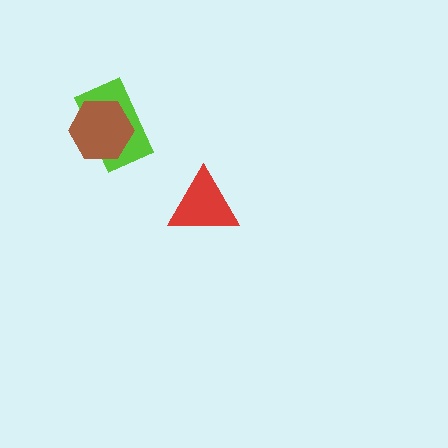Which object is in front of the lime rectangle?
The brown hexagon is in front of the lime rectangle.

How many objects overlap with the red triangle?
0 objects overlap with the red triangle.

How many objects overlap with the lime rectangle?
1 object overlaps with the lime rectangle.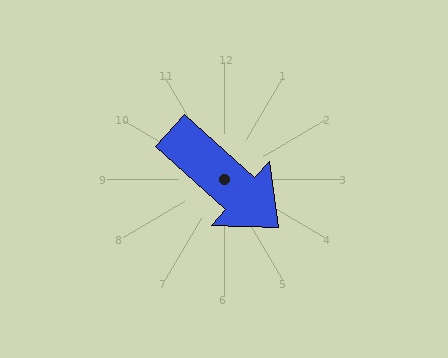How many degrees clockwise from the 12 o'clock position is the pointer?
Approximately 132 degrees.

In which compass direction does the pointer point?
Southeast.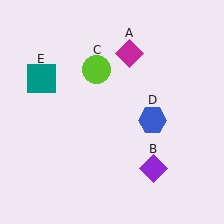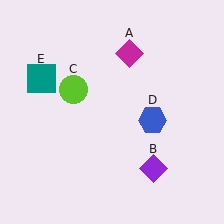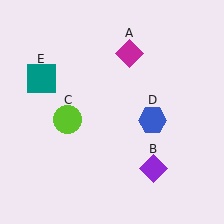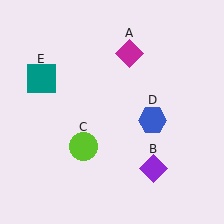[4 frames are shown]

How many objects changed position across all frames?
1 object changed position: lime circle (object C).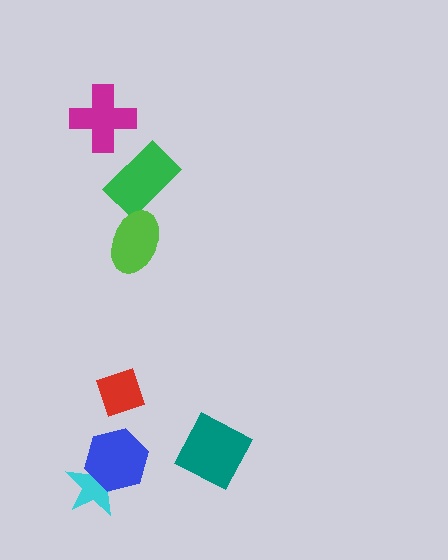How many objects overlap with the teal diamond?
0 objects overlap with the teal diamond.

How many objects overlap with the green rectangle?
0 objects overlap with the green rectangle.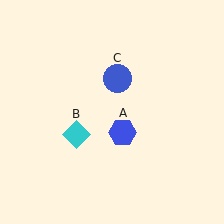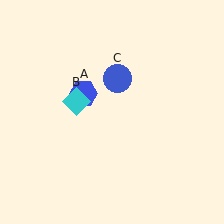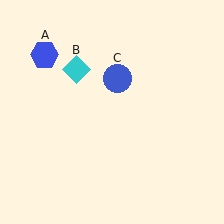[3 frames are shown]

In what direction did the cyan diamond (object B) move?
The cyan diamond (object B) moved up.